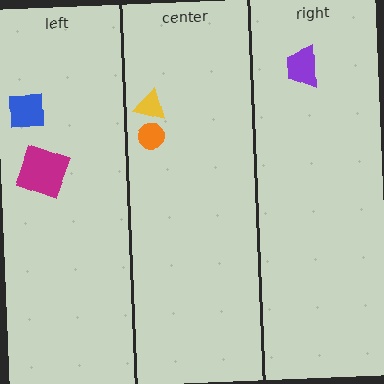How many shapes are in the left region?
2.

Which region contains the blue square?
The left region.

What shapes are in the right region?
The purple trapezoid.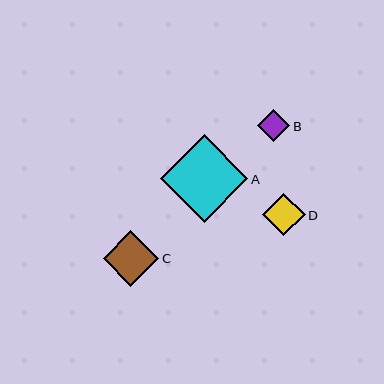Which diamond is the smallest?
Diamond B is the smallest with a size of approximately 32 pixels.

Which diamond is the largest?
Diamond A is the largest with a size of approximately 88 pixels.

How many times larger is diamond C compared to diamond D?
Diamond C is approximately 1.3 times the size of diamond D.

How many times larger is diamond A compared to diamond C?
Diamond A is approximately 1.6 times the size of diamond C.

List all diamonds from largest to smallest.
From largest to smallest: A, C, D, B.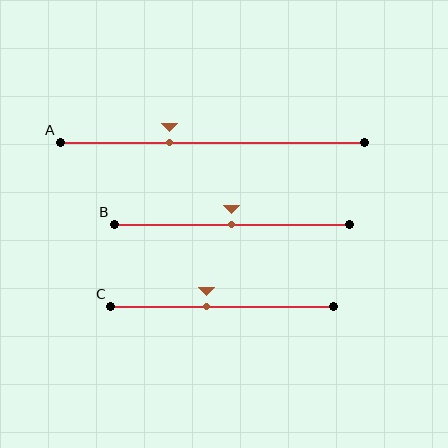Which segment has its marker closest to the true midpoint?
Segment B has its marker closest to the true midpoint.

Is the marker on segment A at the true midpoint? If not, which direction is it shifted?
No, the marker on segment A is shifted to the left by about 14% of the segment length.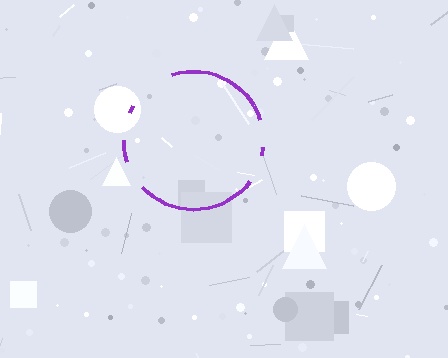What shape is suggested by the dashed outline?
The dashed outline suggests a circle.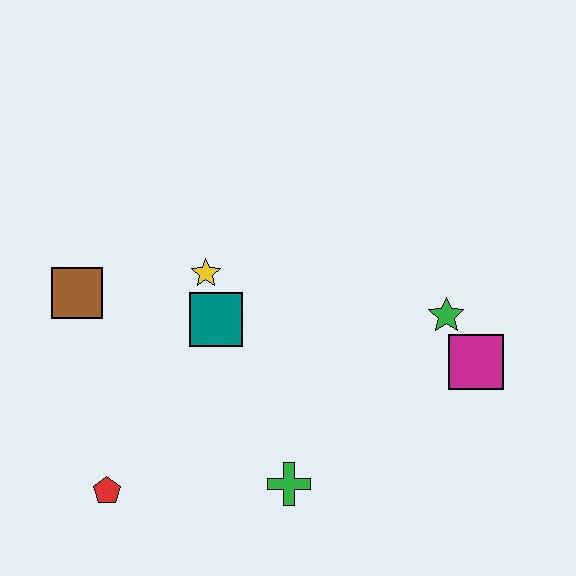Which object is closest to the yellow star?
The teal square is closest to the yellow star.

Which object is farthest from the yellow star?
The magenta square is farthest from the yellow star.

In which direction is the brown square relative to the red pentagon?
The brown square is above the red pentagon.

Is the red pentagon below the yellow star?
Yes